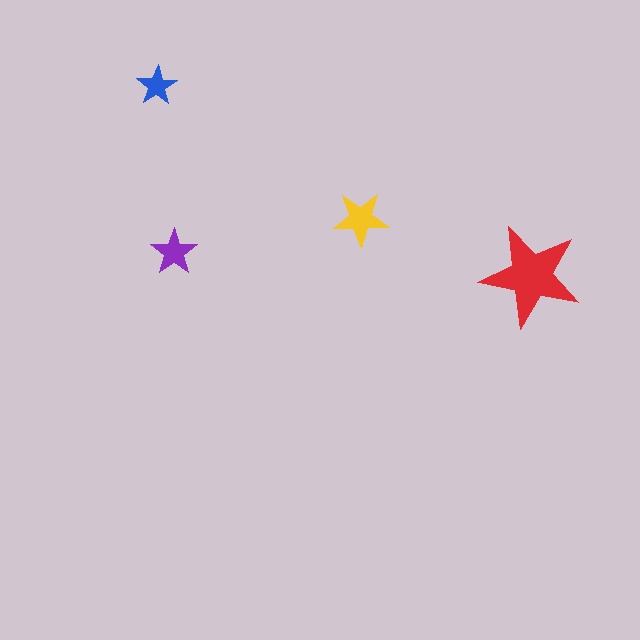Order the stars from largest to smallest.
the red one, the yellow one, the purple one, the blue one.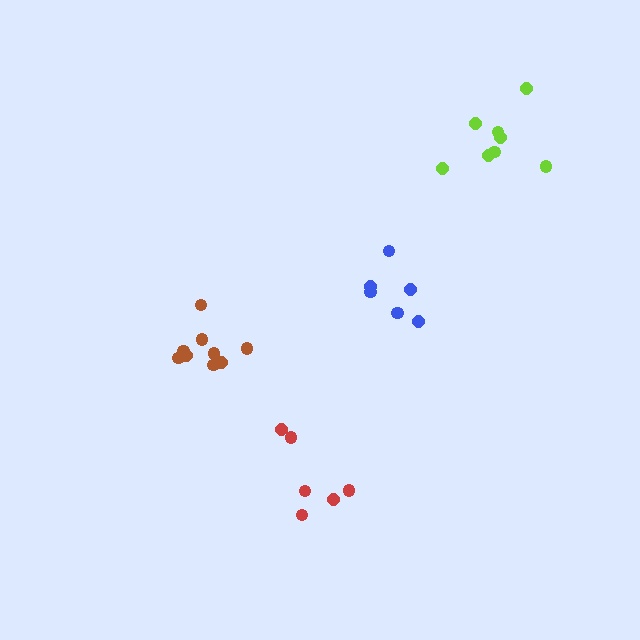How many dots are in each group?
Group 1: 6 dots, Group 2: 6 dots, Group 3: 9 dots, Group 4: 8 dots (29 total).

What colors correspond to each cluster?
The clusters are colored: red, blue, brown, lime.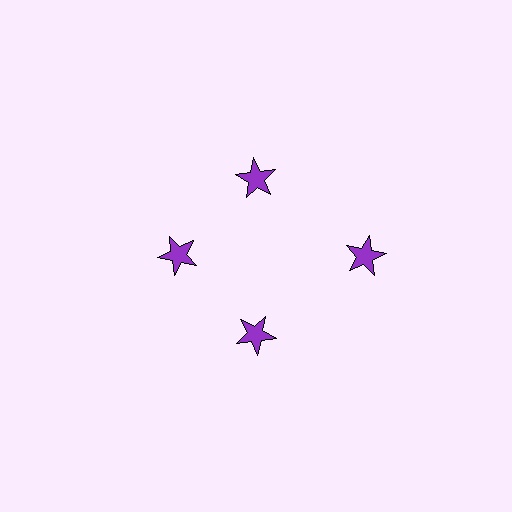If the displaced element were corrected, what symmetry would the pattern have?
It would have 4-fold rotational symmetry — the pattern would map onto itself every 90 degrees.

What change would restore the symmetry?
The symmetry would be restored by moving it inward, back onto the ring so that all 4 stars sit at equal angles and equal distance from the center.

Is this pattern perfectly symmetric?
No. The 4 purple stars are arranged in a ring, but one element near the 3 o'clock position is pushed outward from the center, breaking the 4-fold rotational symmetry.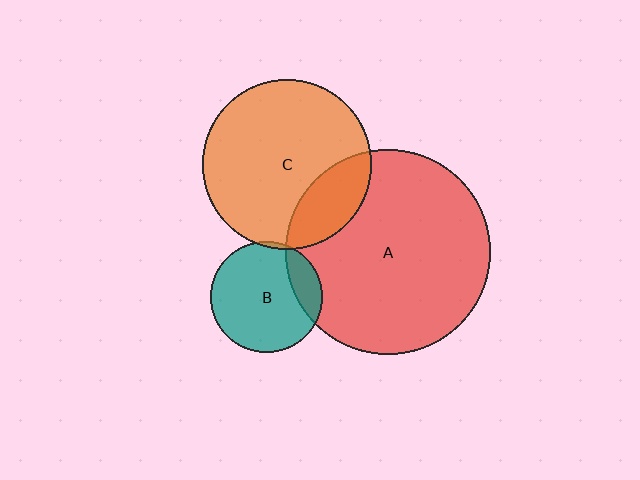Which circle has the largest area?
Circle A (red).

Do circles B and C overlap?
Yes.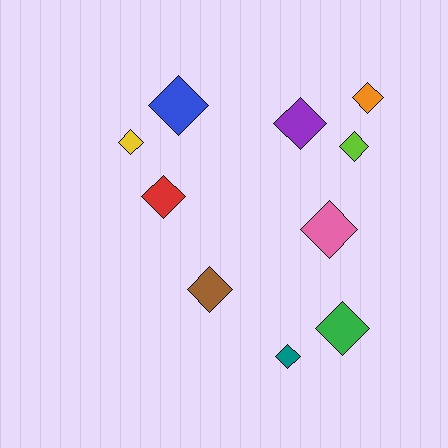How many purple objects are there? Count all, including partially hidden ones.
There is 1 purple object.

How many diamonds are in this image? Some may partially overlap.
There are 10 diamonds.